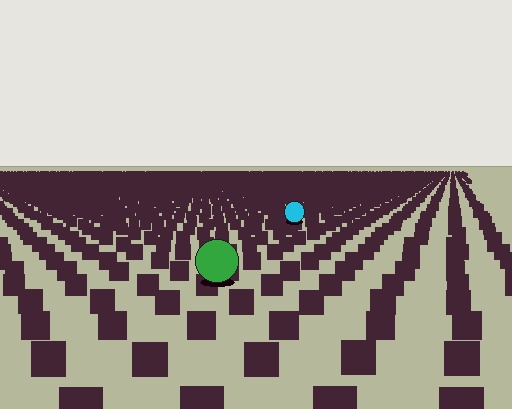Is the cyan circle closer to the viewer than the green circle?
No. The green circle is closer — you can tell from the texture gradient: the ground texture is coarser near it.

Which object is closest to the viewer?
The green circle is closest. The texture marks near it are larger and more spread out.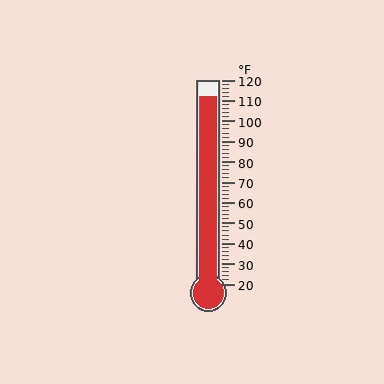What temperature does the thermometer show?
The thermometer shows approximately 112°F.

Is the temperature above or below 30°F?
The temperature is above 30°F.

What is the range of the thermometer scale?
The thermometer scale ranges from 20°F to 120°F.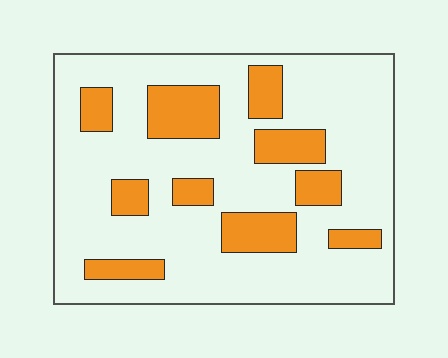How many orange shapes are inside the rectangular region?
10.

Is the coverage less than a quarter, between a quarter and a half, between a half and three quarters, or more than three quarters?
Less than a quarter.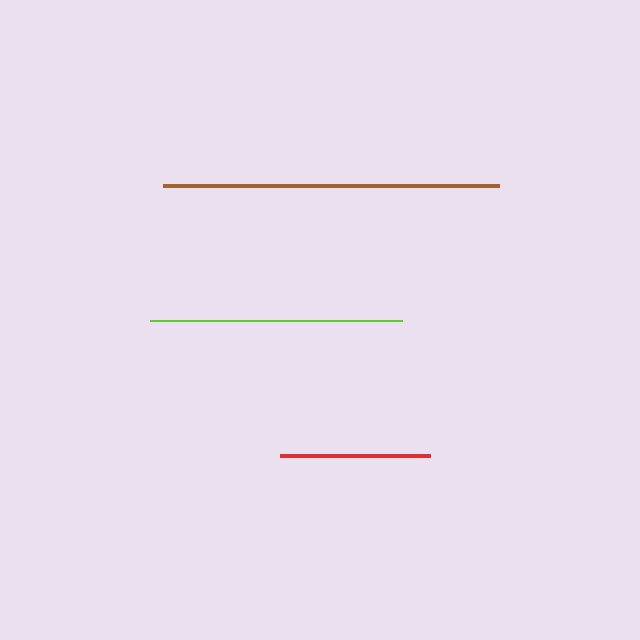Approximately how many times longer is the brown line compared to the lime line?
The brown line is approximately 1.3 times the length of the lime line.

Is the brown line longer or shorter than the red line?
The brown line is longer than the red line.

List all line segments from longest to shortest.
From longest to shortest: brown, lime, red.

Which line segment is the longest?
The brown line is the longest at approximately 336 pixels.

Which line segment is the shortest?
The red line is the shortest at approximately 149 pixels.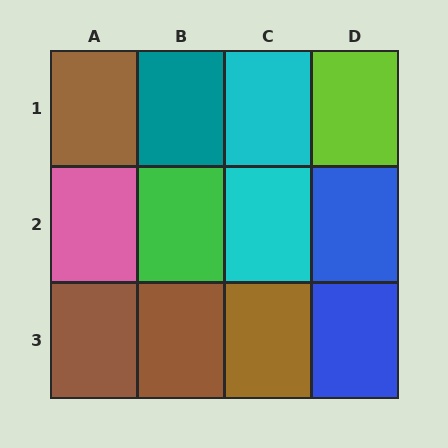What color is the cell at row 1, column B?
Teal.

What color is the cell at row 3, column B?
Brown.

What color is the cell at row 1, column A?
Brown.